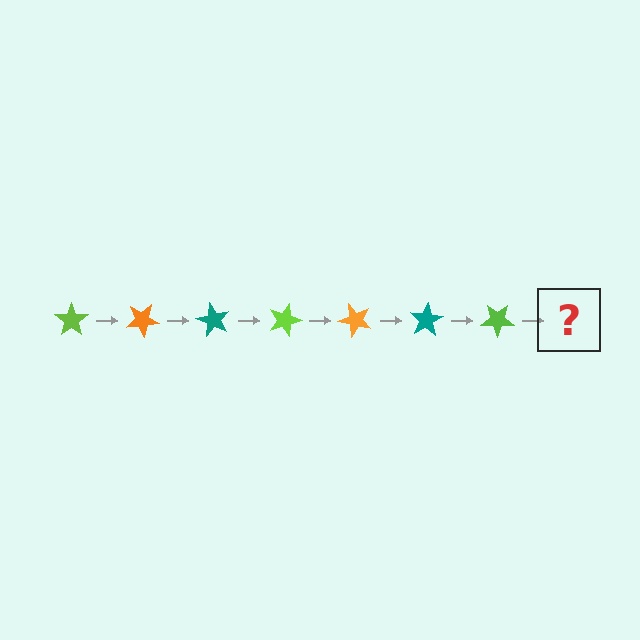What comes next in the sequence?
The next element should be an orange star, rotated 210 degrees from the start.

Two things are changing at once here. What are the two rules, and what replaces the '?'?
The two rules are that it rotates 30 degrees each step and the color cycles through lime, orange, and teal. The '?' should be an orange star, rotated 210 degrees from the start.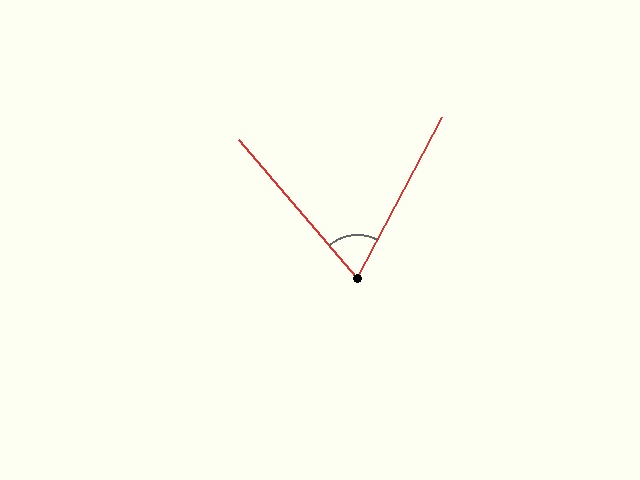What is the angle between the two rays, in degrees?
Approximately 68 degrees.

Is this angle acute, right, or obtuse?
It is acute.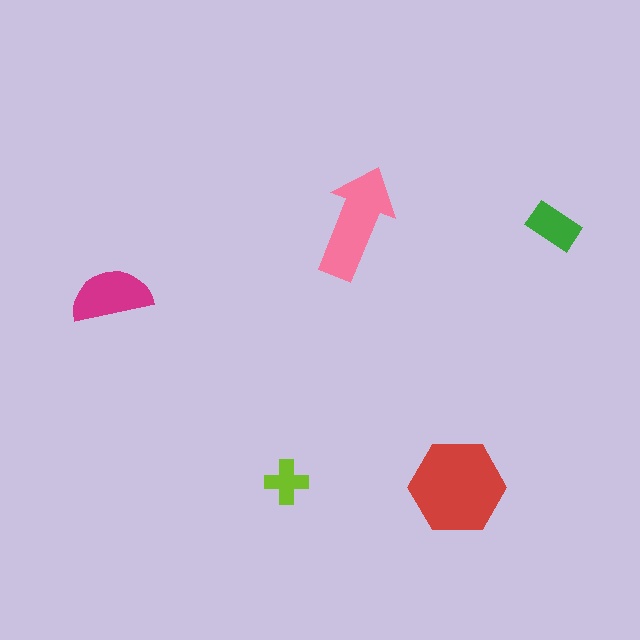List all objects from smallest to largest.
The lime cross, the green rectangle, the magenta semicircle, the pink arrow, the red hexagon.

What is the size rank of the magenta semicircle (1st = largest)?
3rd.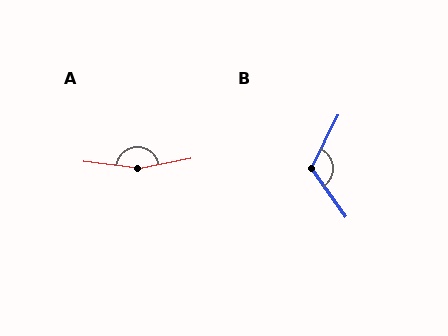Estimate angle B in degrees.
Approximately 119 degrees.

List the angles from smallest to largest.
B (119°), A (161°).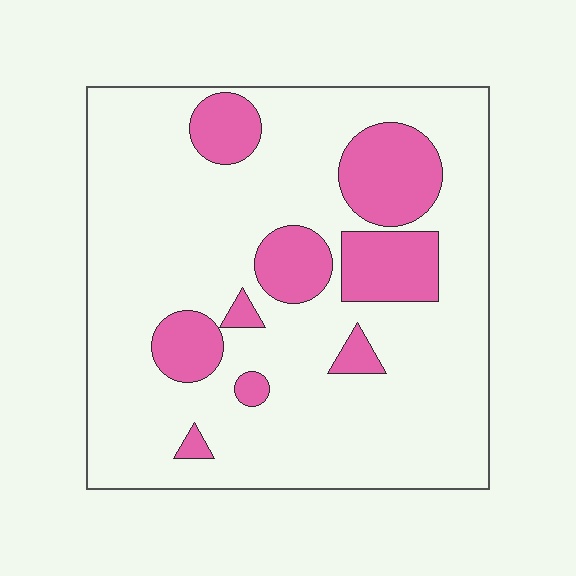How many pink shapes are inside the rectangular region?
9.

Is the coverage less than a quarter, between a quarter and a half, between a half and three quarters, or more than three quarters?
Less than a quarter.